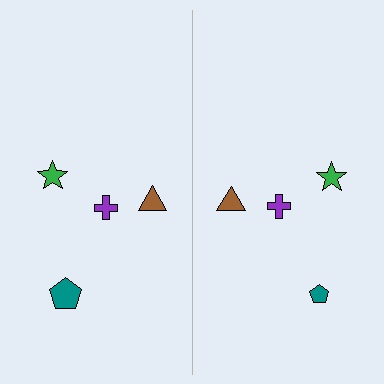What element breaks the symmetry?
The teal pentagon on the right side has a different size than its mirror counterpart.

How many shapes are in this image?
There are 8 shapes in this image.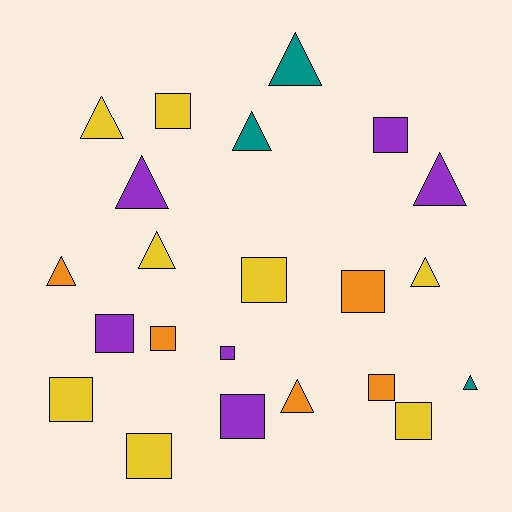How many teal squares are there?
There are no teal squares.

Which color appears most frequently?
Yellow, with 8 objects.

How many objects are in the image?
There are 22 objects.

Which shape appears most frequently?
Square, with 12 objects.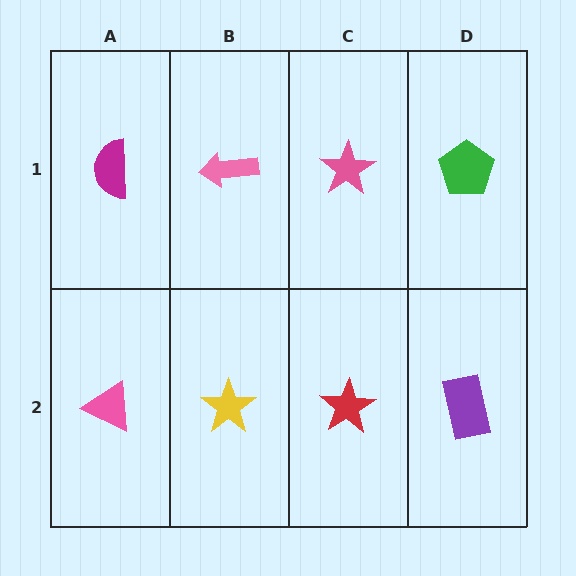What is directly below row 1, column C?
A red star.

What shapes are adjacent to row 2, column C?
A pink star (row 1, column C), a yellow star (row 2, column B), a purple rectangle (row 2, column D).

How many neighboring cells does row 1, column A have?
2.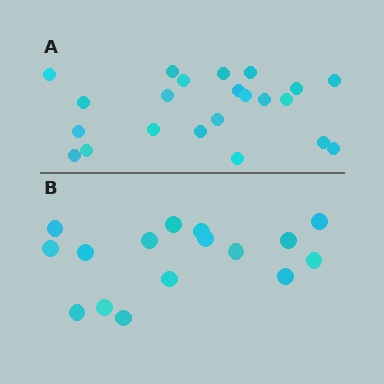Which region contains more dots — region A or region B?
Region A (the top region) has more dots.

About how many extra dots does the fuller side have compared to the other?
Region A has about 6 more dots than region B.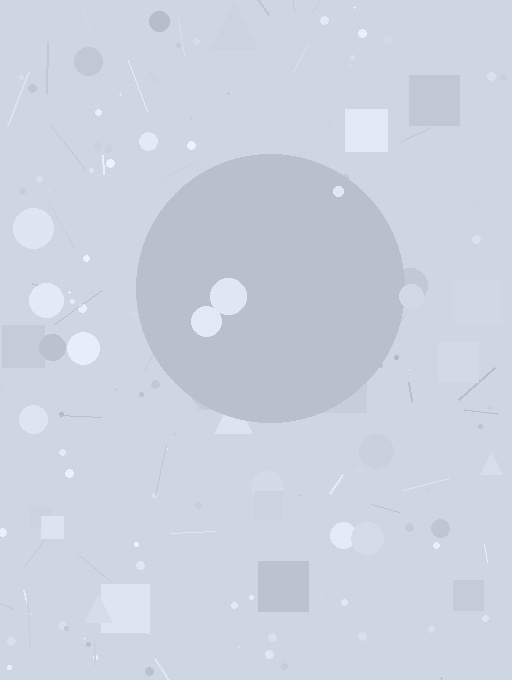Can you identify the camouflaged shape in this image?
The camouflaged shape is a circle.